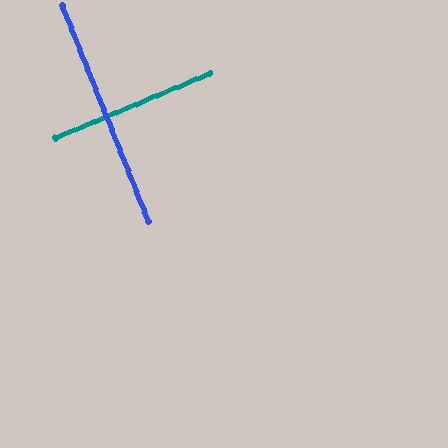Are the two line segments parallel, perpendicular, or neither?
Perpendicular — they meet at approximately 89°.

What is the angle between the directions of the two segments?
Approximately 89 degrees.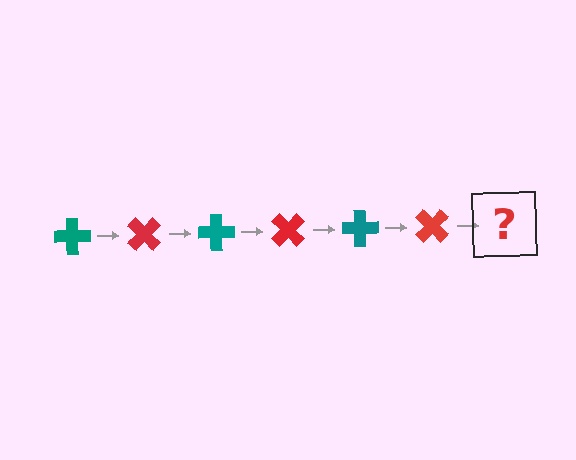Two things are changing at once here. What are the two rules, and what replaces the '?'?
The two rules are that it rotates 45 degrees each step and the color cycles through teal and red. The '?' should be a teal cross, rotated 270 degrees from the start.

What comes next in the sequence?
The next element should be a teal cross, rotated 270 degrees from the start.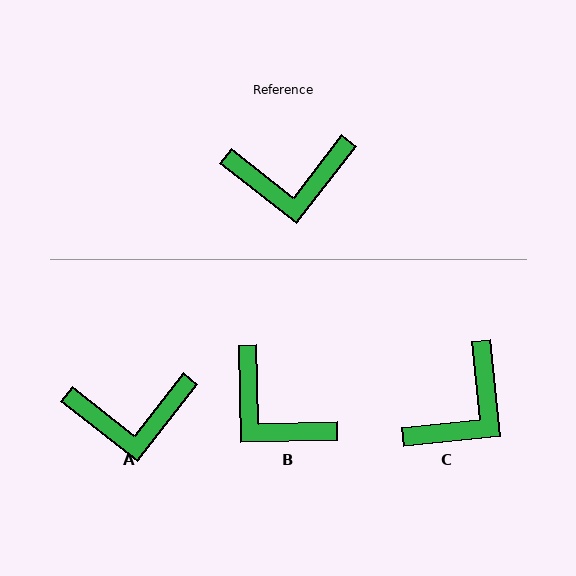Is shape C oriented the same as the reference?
No, it is off by about 44 degrees.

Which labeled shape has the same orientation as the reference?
A.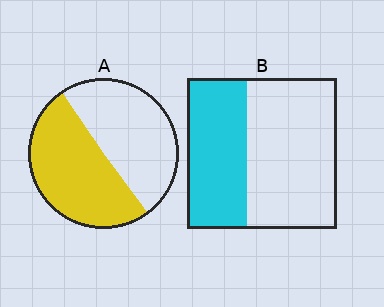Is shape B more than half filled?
No.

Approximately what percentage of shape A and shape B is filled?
A is approximately 50% and B is approximately 40%.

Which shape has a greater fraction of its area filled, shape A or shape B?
Shape A.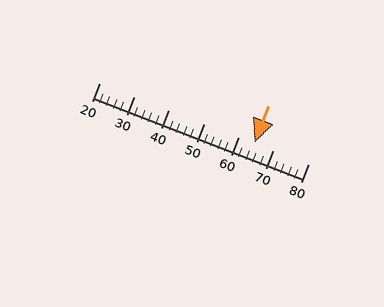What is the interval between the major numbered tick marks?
The major tick marks are spaced 10 units apart.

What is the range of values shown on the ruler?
The ruler shows values from 20 to 80.